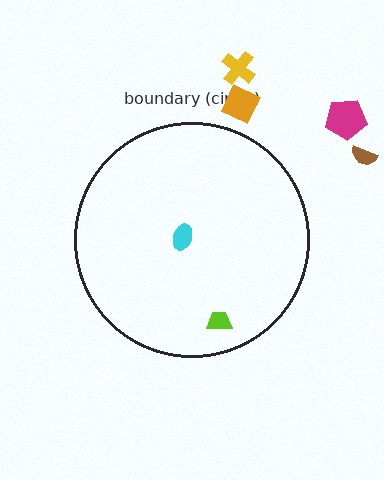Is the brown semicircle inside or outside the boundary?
Outside.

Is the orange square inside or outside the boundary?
Outside.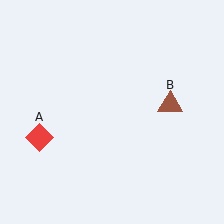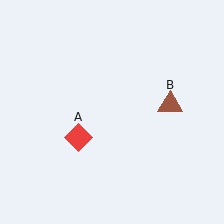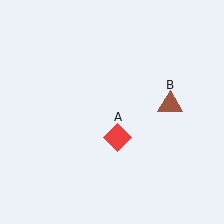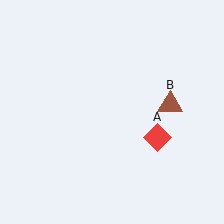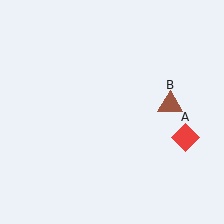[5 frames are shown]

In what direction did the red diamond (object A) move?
The red diamond (object A) moved right.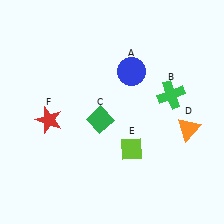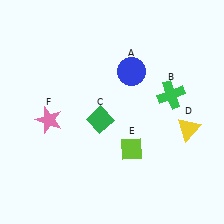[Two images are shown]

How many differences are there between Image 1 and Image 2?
There are 2 differences between the two images.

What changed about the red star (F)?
In Image 1, F is red. In Image 2, it changed to pink.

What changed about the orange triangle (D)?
In Image 1, D is orange. In Image 2, it changed to yellow.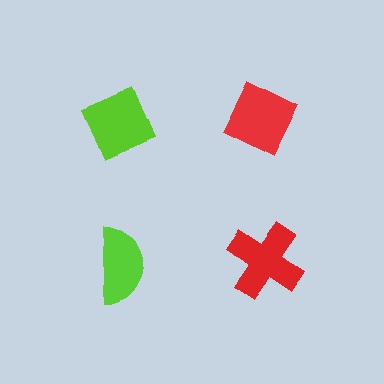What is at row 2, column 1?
A lime semicircle.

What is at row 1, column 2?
A red diamond.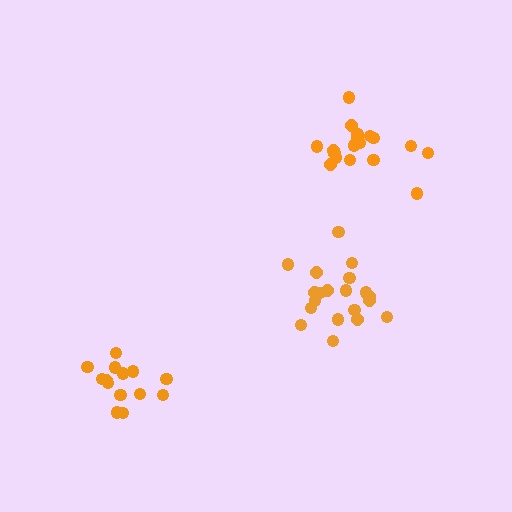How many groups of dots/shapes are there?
There are 3 groups.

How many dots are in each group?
Group 1: 18 dots, Group 2: 14 dots, Group 3: 20 dots (52 total).